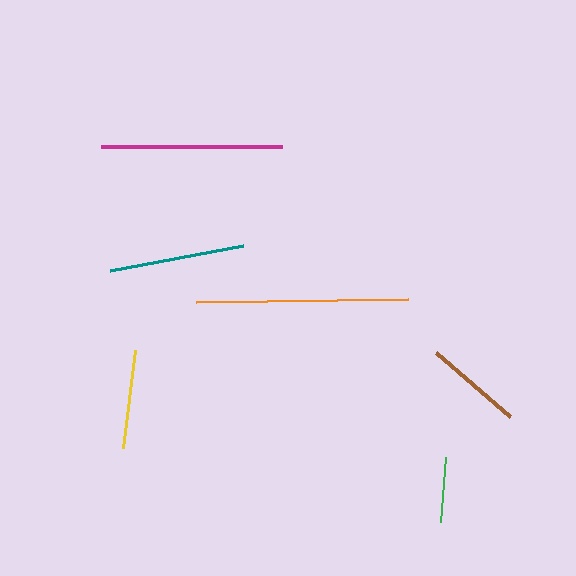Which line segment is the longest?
The orange line is the longest at approximately 212 pixels.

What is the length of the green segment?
The green segment is approximately 65 pixels long.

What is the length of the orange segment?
The orange segment is approximately 212 pixels long.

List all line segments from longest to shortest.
From longest to shortest: orange, magenta, teal, yellow, brown, green.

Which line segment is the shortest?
The green line is the shortest at approximately 65 pixels.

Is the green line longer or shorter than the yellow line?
The yellow line is longer than the green line.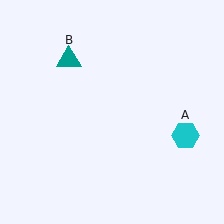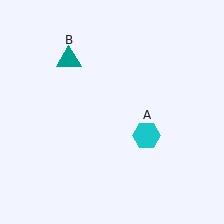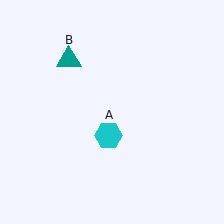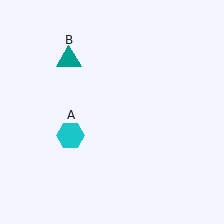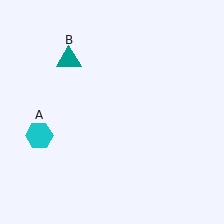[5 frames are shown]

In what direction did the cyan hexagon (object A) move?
The cyan hexagon (object A) moved left.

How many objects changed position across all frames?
1 object changed position: cyan hexagon (object A).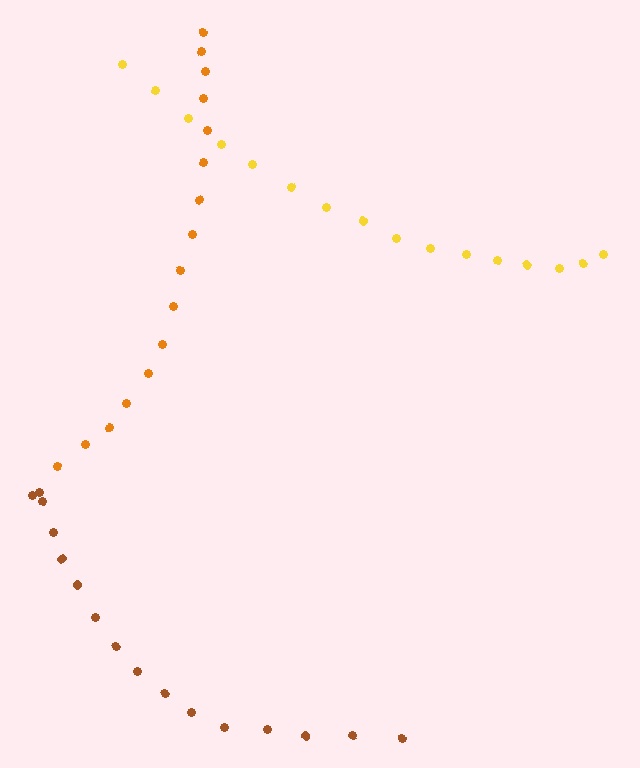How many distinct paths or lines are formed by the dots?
There are 3 distinct paths.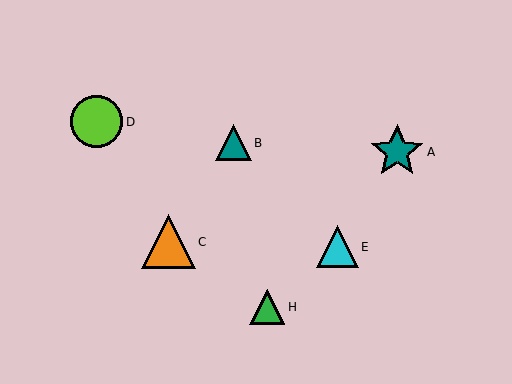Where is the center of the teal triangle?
The center of the teal triangle is at (233, 143).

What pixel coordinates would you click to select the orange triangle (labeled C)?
Click at (168, 242) to select the orange triangle C.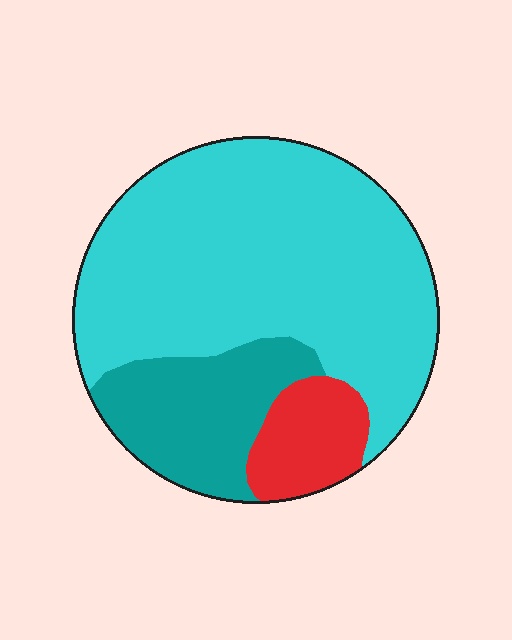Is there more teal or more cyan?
Cyan.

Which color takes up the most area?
Cyan, at roughly 70%.